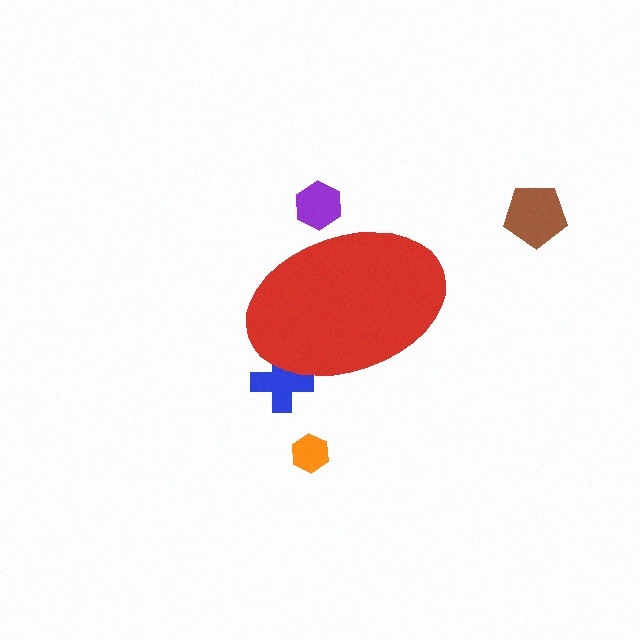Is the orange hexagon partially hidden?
No, the orange hexagon is fully visible.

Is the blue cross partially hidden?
Yes, the blue cross is partially hidden behind the red ellipse.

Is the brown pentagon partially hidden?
No, the brown pentagon is fully visible.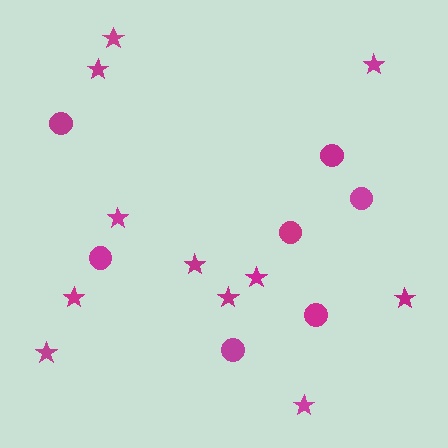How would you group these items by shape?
There are 2 groups: one group of circles (7) and one group of stars (11).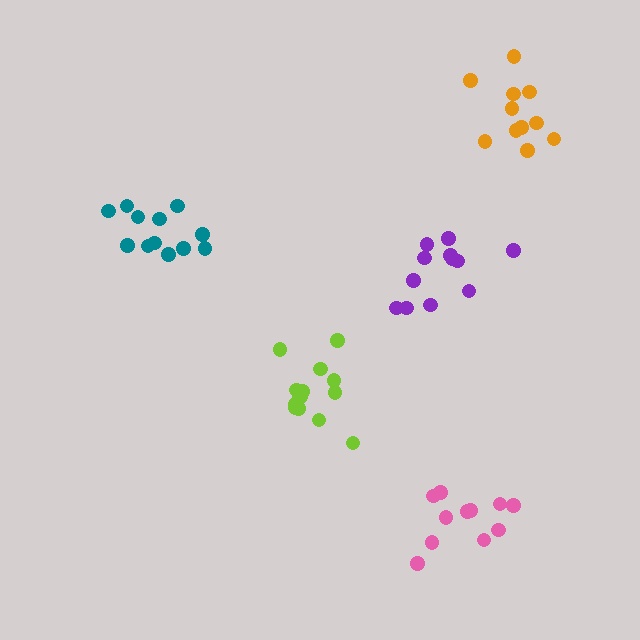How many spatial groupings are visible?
There are 5 spatial groupings.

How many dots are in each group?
Group 1: 12 dots, Group 2: 12 dots, Group 3: 11 dots, Group 4: 14 dots, Group 5: 11 dots (60 total).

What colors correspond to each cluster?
The clusters are colored: purple, teal, pink, lime, orange.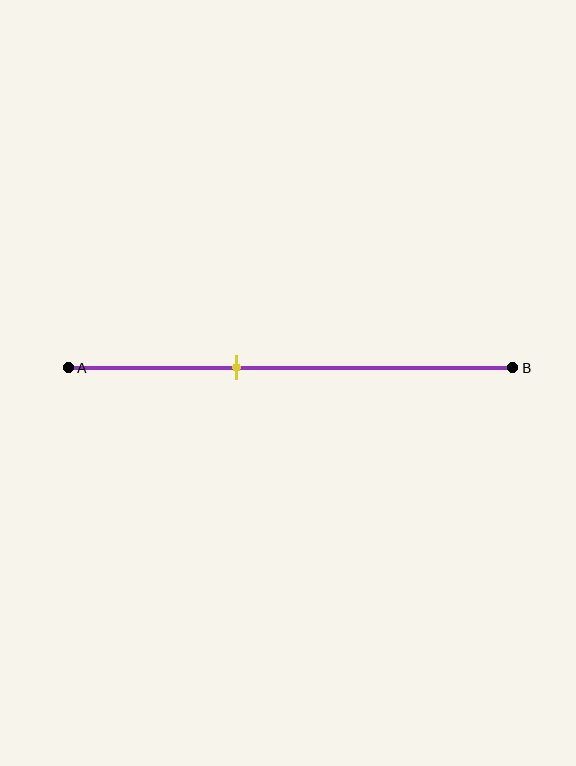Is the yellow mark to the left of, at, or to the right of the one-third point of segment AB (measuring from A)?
The yellow mark is to the right of the one-third point of segment AB.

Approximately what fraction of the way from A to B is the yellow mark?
The yellow mark is approximately 40% of the way from A to B.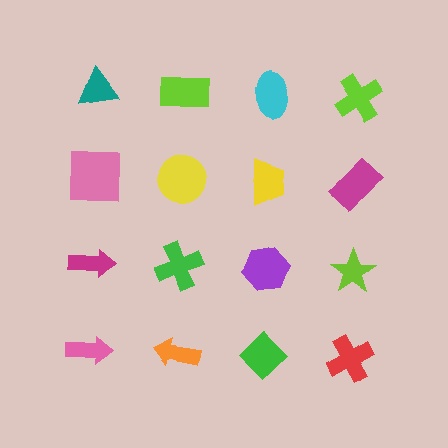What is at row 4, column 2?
An orange arrow.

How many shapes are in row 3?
4 shapes.